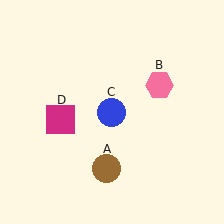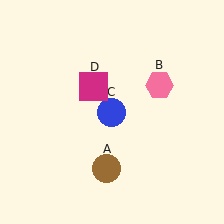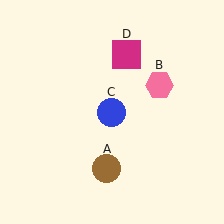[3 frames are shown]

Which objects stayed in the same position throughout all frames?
Brown circle (object A) and pink hexagon (object B) and blue circle (object C) remained stationary.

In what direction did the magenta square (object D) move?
The magenta square (object D) moved up and to the right.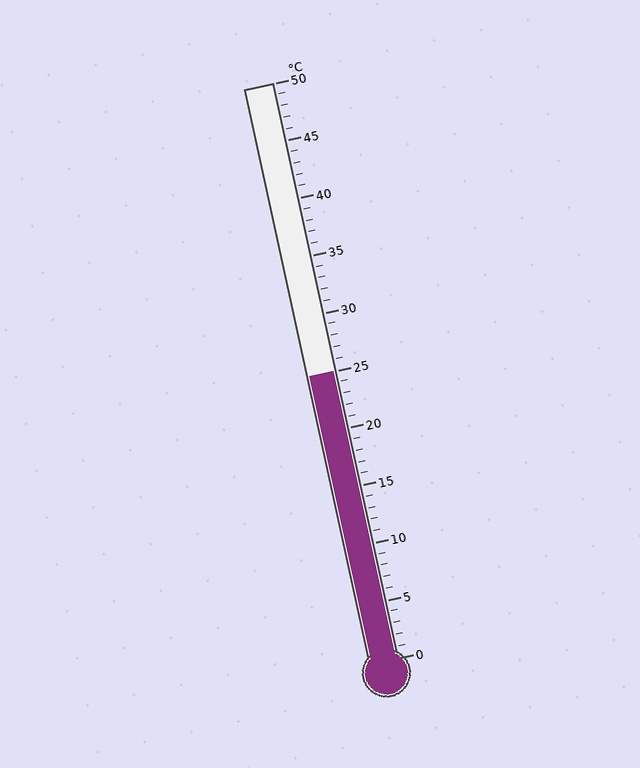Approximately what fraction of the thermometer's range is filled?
The thermometer is filled to approximately 50% of its range.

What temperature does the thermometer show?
The thermometer shows approximately 25°C.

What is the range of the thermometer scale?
The thermometer scale ranges from 0°C to 50°C.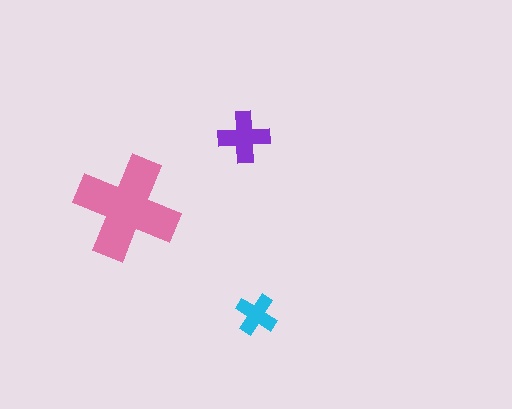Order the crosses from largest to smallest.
the pink one, the purple one, the cyan one.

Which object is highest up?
The purple cross is topmost.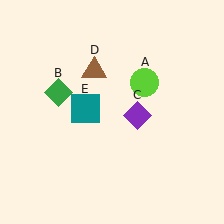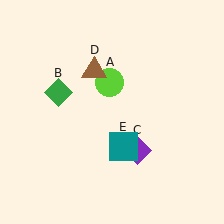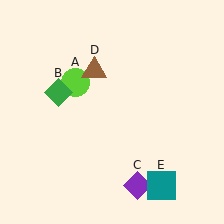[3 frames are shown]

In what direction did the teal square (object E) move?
The teal square (object E) moved down and to the right.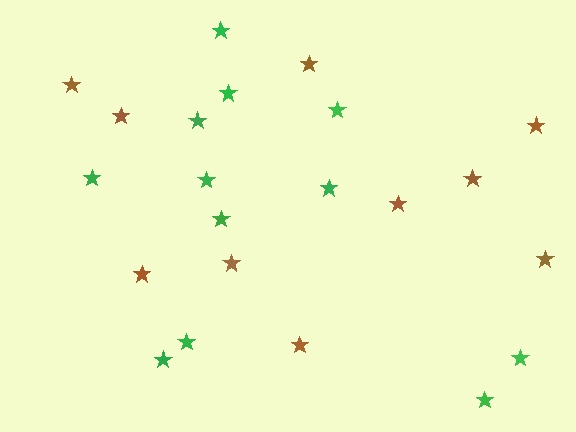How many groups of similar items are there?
There are 2 groups: one group of brown stars (10) and one group of green stars (12).